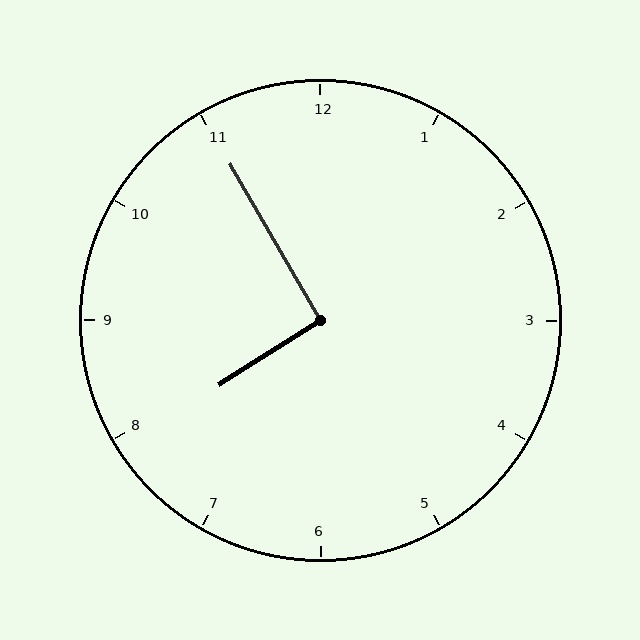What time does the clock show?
7:55.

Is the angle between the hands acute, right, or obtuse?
It is right.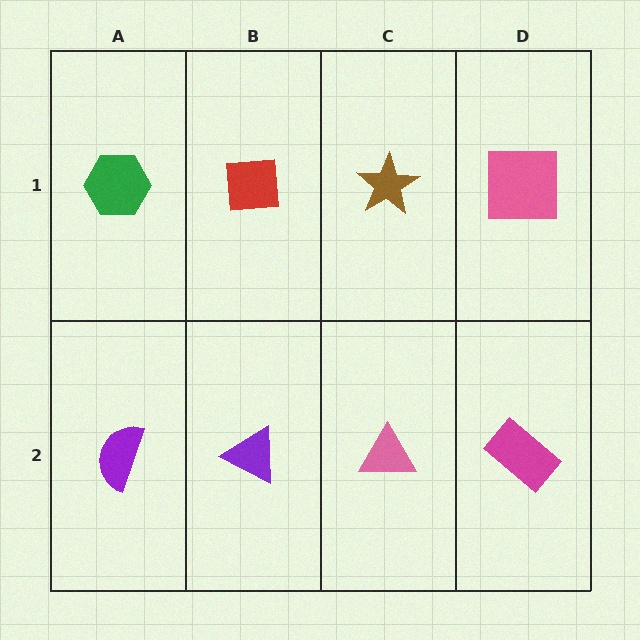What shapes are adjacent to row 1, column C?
A pink triangle (row 2, column C), a red square (row 1, column B), a pink square (row 1, column D).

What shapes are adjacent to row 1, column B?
A purple triangle (row 2, column B), a green hexagon (row 1, column A), a brown star (row 1, column C).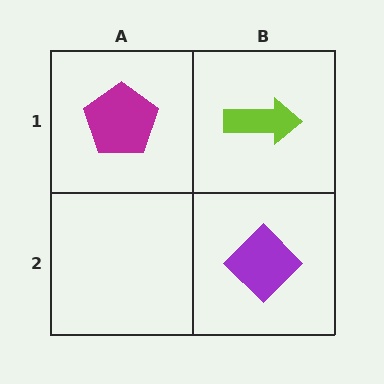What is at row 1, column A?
A magenta pentagon.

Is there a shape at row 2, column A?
No, that cell is empty.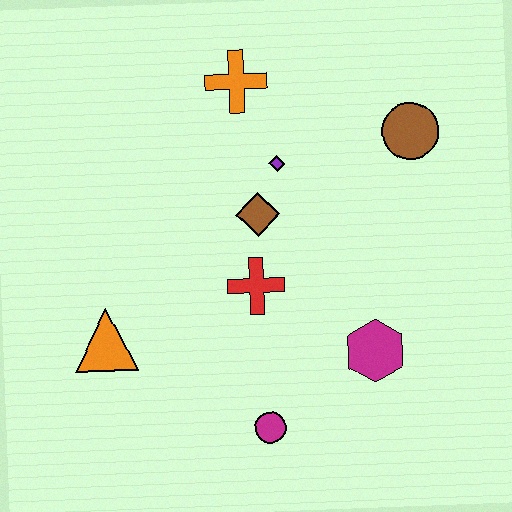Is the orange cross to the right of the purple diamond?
No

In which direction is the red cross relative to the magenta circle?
The red cross is above the magenta circle.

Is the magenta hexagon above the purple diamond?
No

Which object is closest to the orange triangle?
The red cross is closest to the orange triangle.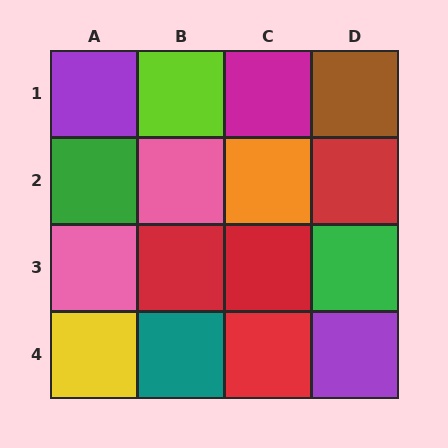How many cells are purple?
2 cells are purple.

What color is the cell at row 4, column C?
Red.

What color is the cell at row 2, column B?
Pink.